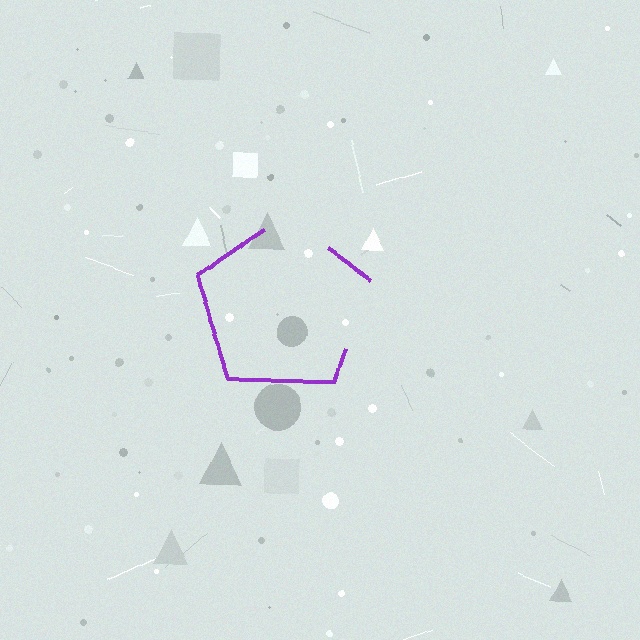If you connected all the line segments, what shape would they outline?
They would outline a pentagon.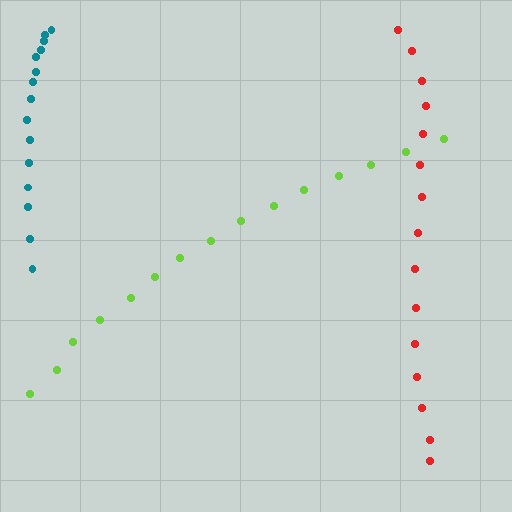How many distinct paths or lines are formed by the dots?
There are 3 distinct paths.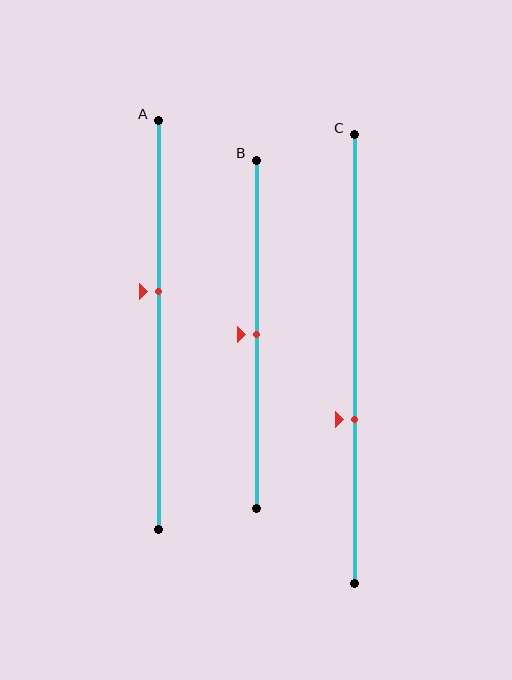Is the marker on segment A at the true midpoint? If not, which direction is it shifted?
No, the marker on segment A is shifted upward by about 8% of the segment length.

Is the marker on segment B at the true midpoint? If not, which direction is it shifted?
Yes, the marker on segment B is at the true midpoint.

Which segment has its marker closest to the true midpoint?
Segment B has its marker closest to the true midpoint.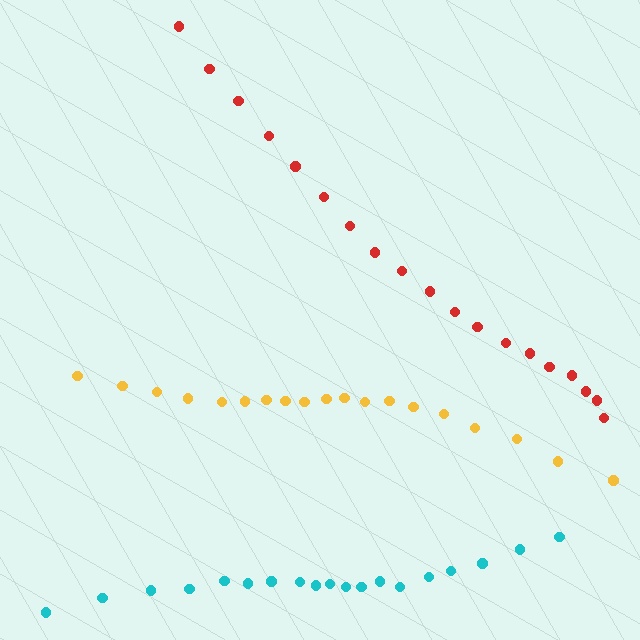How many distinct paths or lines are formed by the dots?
There are 3 distinct paths.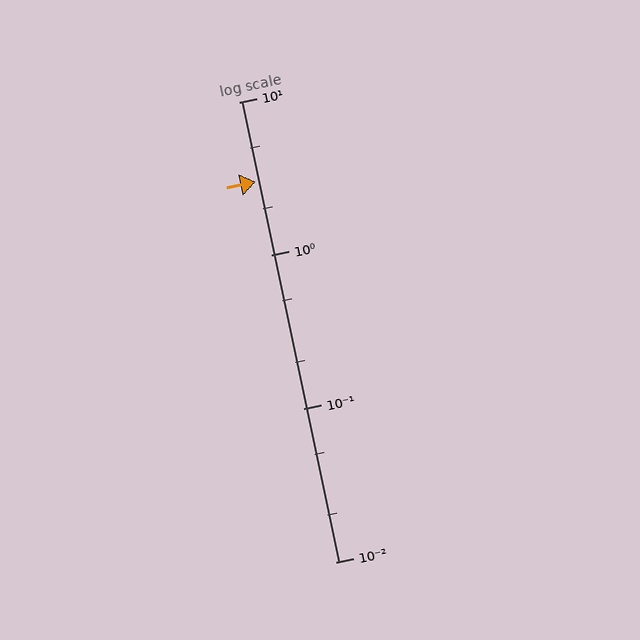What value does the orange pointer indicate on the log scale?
The pointer indicates approximately 3.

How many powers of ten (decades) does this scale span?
The scale spans 3 decades, from 0.01 to 10.